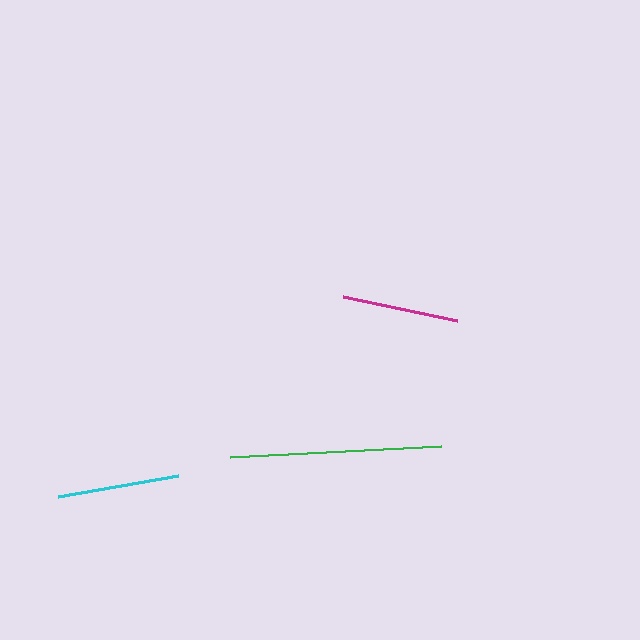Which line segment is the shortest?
The magenta line is the shortest at approximately 117 pixels.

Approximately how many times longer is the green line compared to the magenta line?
The green line is approximately 1.8 times the length of the magenta line.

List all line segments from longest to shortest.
From longest to shortest: green, cyan, magenta.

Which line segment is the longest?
The green line is the longest at approximately 211 pixels.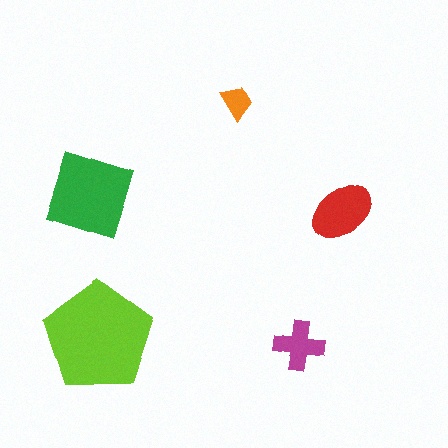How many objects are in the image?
There are 5 objects in the image.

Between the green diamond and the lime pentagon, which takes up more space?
The lime pentagon.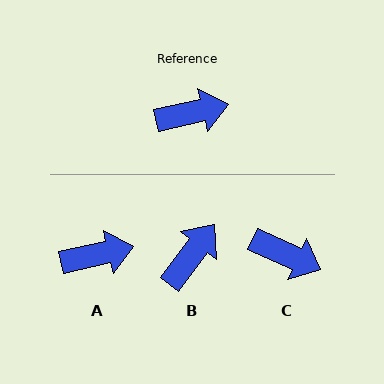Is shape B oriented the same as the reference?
No, it is off by about 40 degrees.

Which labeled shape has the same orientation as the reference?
A.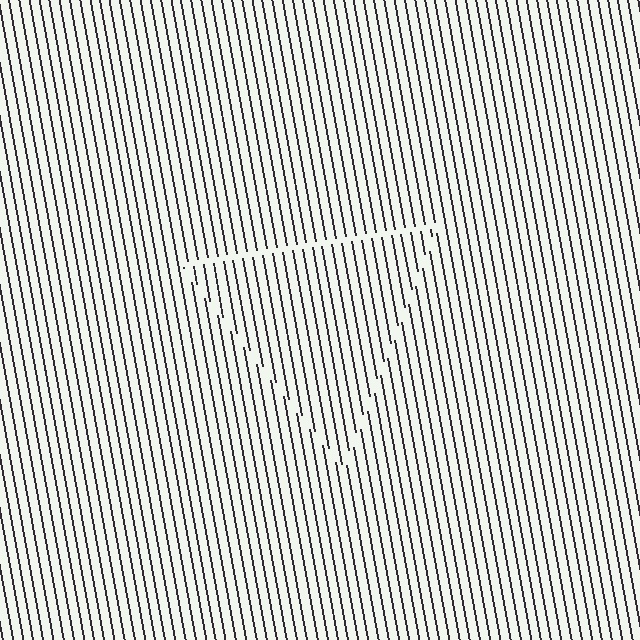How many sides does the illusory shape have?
3 sides — the line-ends trace a triangle.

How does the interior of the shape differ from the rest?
The interior of the shape contains the same grating, shifted by half a period — the contour is defined by the phase discontinuity where line-ends from the inner and outer gratings abut.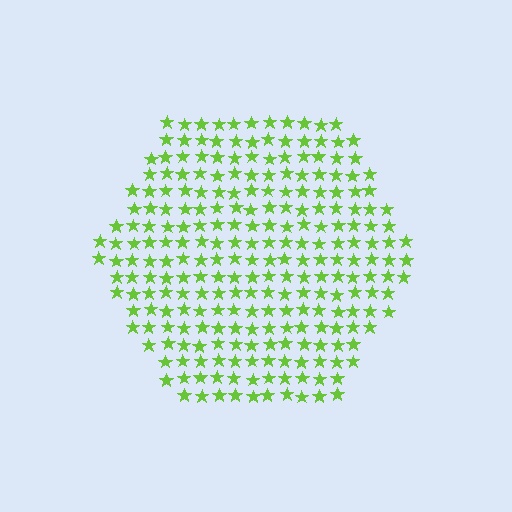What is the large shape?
The large shape is a hexagon.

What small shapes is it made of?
It is made of small stars.